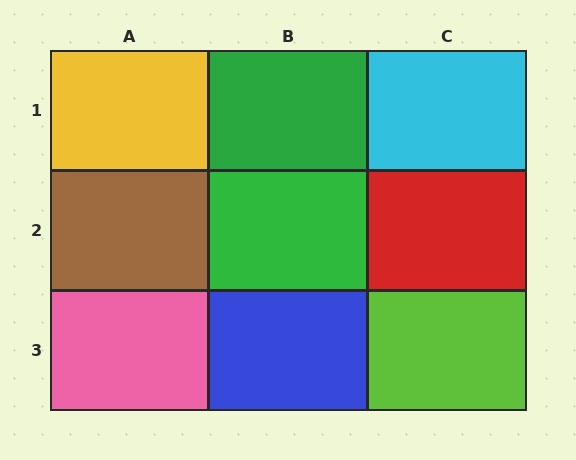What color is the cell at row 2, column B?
Green.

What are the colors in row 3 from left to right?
Pink, blue, lime.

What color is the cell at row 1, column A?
Yellow.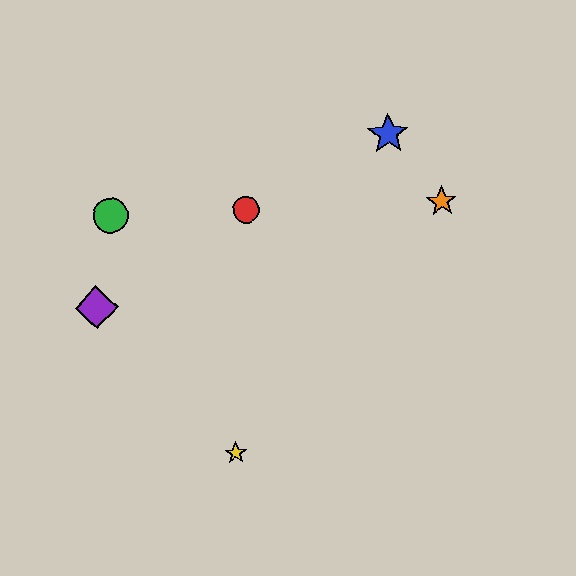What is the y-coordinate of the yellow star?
The yellow star is at y≈453.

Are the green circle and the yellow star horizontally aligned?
No, the green circle is at y≈216 and the yellow star is at y≈453.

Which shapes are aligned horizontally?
The red circle, the green circle, the orange star are aligned horizontally.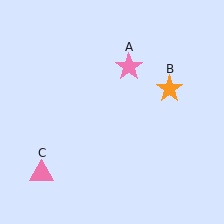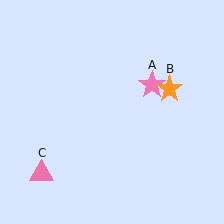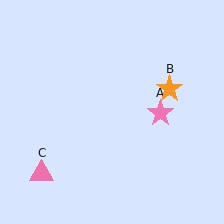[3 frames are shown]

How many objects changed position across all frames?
1 object changed position: pink star (object A).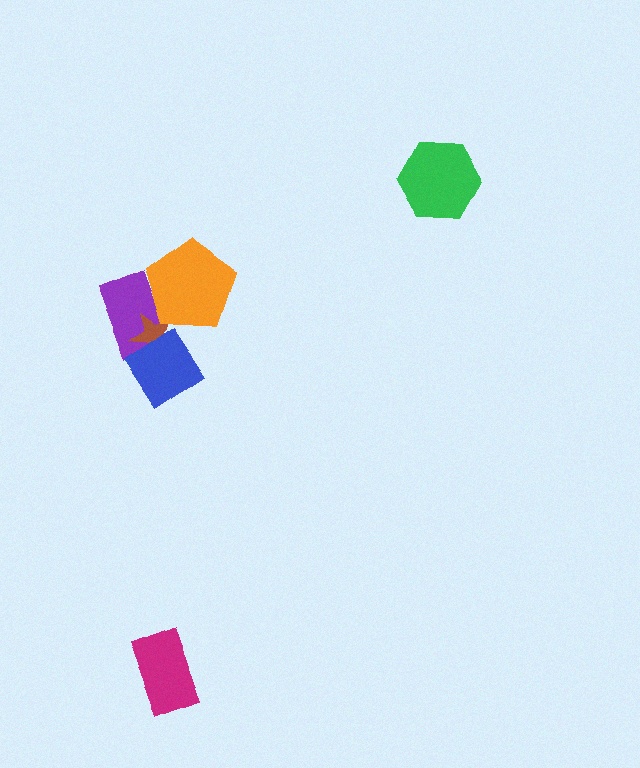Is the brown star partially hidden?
Yes, it is partially covered by another shape.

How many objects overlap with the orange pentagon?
2 objects overlap with the orange pentagon.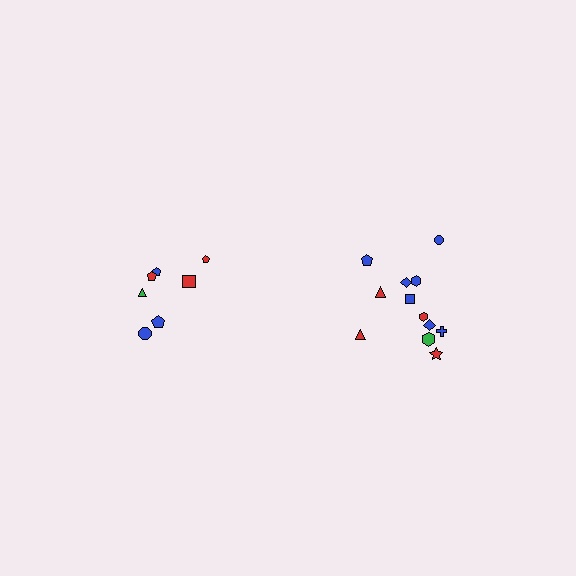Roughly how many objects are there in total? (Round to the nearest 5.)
Roughly 20 objects in total.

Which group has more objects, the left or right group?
The right group.